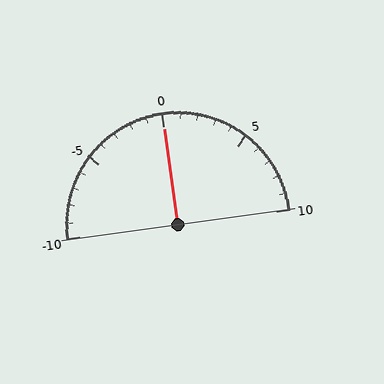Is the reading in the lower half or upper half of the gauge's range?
The reading is in the upper half of the range (-10 to 10).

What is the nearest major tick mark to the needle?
The nearest major tick mark is 0.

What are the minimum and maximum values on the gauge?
The gauge ranges from -10 to 10.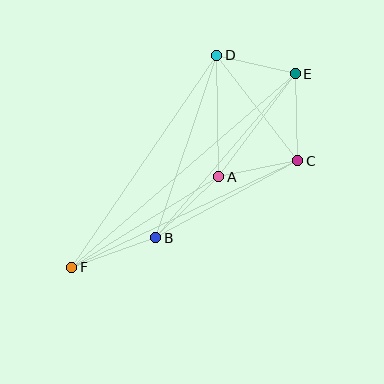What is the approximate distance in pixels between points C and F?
The distance between C and F is approximately 250 pixels.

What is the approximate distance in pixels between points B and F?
The distance between B and F is approximately 89 pixels.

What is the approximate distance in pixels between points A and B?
The distance between A and B is approximately 88 pixels.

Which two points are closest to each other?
Points D and E are closest to each other.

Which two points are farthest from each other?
Points E and F are farthest from each other.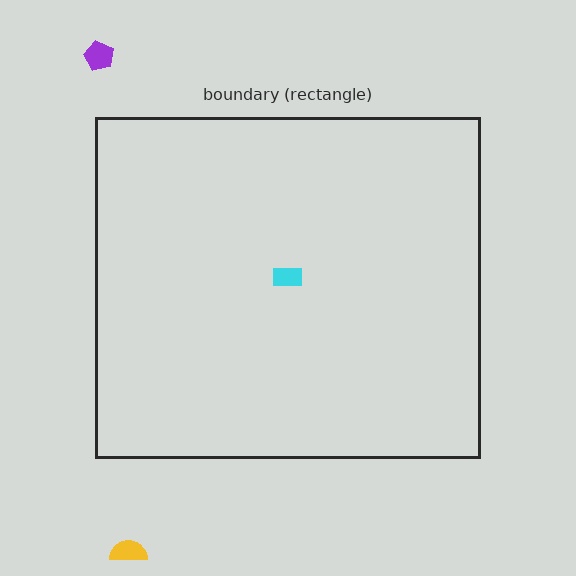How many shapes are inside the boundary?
1 inside, 2 outside.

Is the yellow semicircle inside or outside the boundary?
Outside.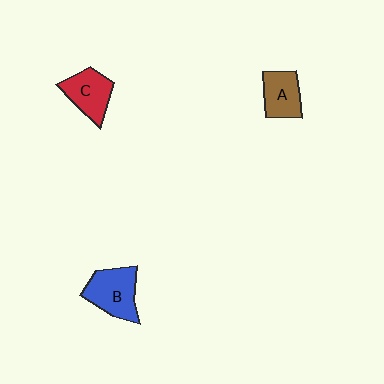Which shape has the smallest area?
Shape A (brown).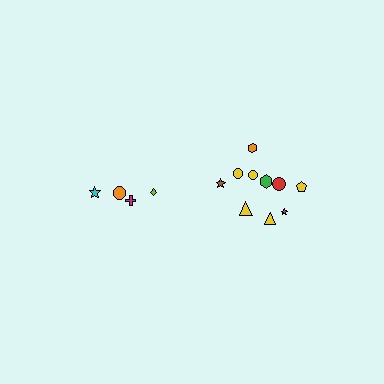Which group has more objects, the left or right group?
The right group.